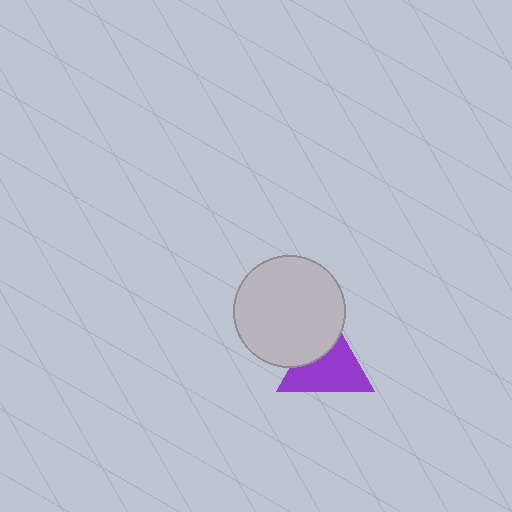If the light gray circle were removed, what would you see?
You would see the complete purple triangle.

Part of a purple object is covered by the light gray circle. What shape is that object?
It is a triangle.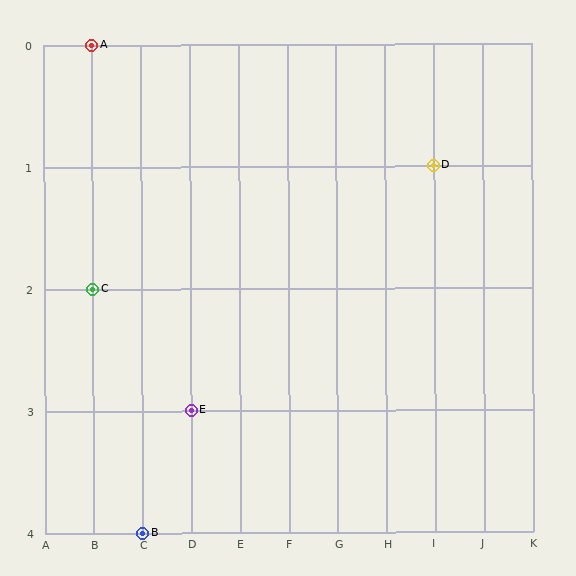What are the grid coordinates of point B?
Point B is at grid coordinates (C, 4).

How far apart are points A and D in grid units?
Points A and D are 7 columns and 1 row apart (about 7.1 grid units diagonally).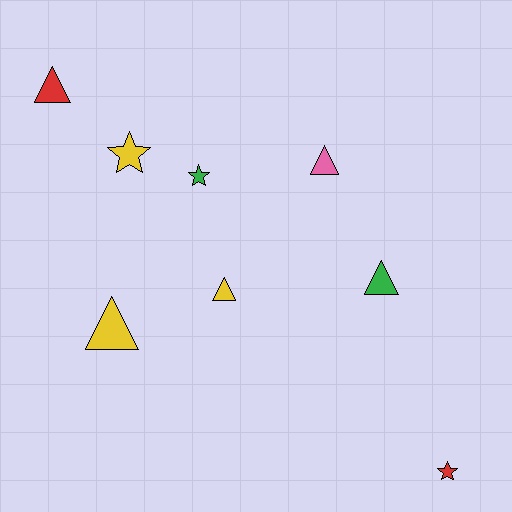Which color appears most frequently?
Yellow, with 3 objects.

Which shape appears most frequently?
Triangle, with 5 objects.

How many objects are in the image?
There are 8 objects.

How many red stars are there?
There is 1 red star.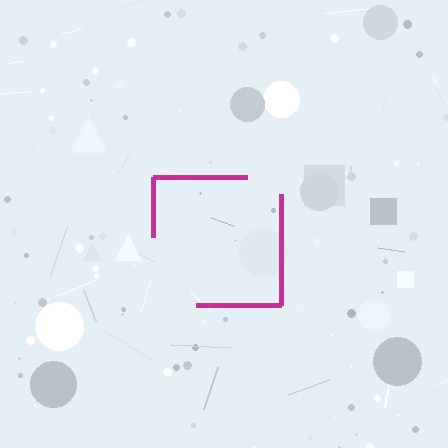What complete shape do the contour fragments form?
The contour fragments form a square.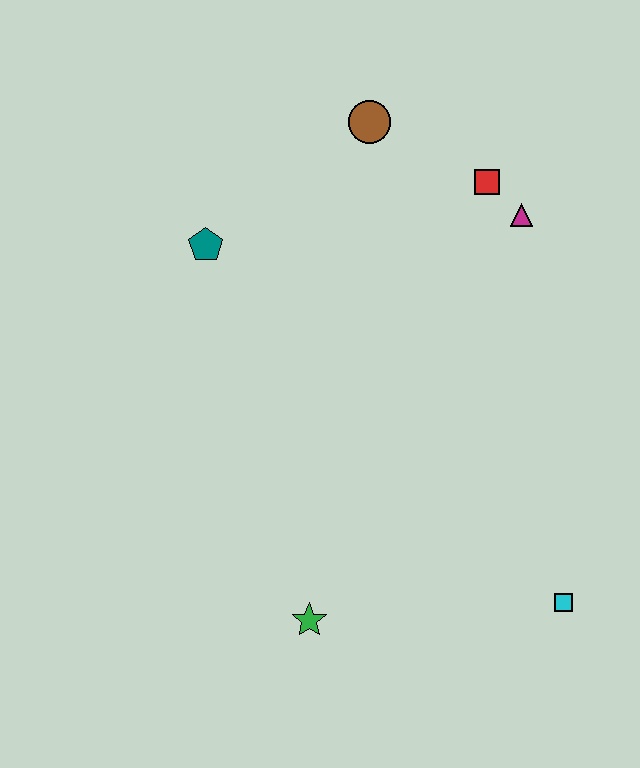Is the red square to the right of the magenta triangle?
No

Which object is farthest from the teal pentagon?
The cyan square is farthest from the teal pentagon.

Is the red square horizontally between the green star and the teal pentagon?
No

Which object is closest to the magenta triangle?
The red square is closest to the magenta triangle.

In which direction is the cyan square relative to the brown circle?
The cyan square is below the brown circle.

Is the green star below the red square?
Yes